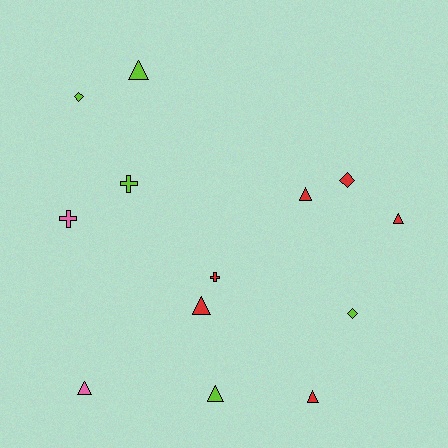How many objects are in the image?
There are 13 objects.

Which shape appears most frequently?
Triangle, with 7 objects.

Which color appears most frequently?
Red, with 6 objects.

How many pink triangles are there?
There is 1 pink triangle.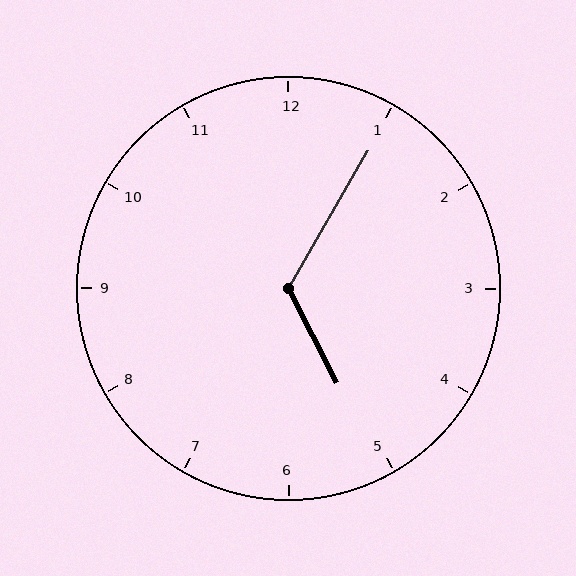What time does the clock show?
5:05.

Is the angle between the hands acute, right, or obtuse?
It is obtuse.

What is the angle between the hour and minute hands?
Approximately 122 degrees.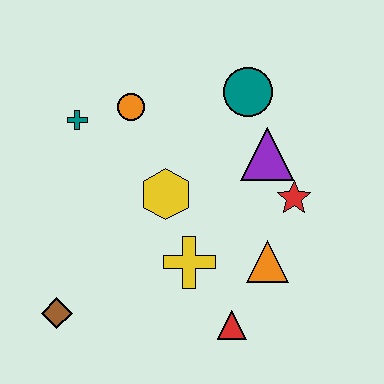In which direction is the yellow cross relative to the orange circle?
The yellow cross is below the orange circle.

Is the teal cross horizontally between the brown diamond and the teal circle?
Yes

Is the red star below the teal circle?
Yes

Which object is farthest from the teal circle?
The brown diamond is farthest from the teal circle.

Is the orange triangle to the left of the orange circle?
No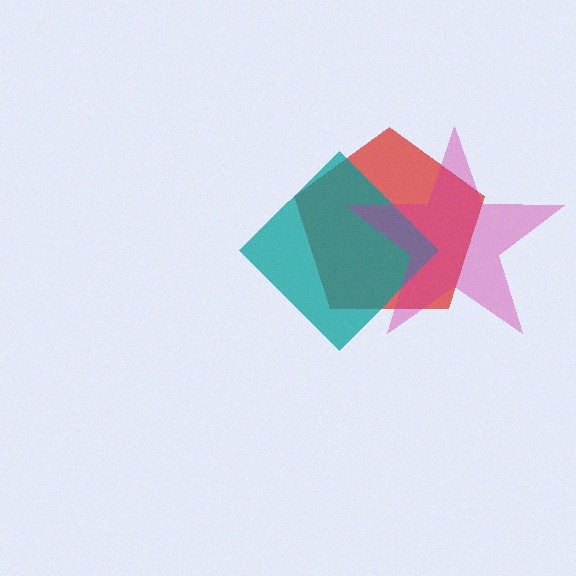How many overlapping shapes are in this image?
There are 3 overlapping shapes in the image.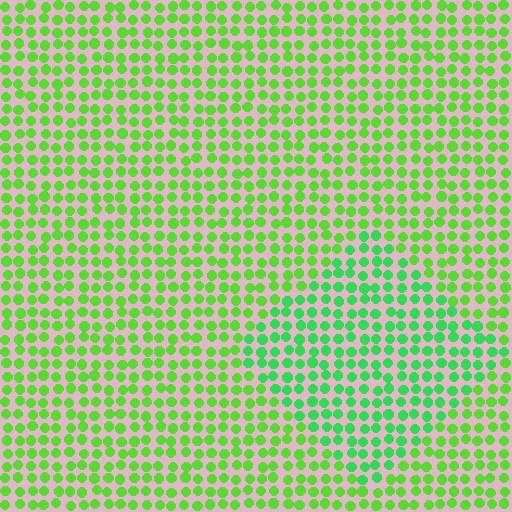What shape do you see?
I see a diamond.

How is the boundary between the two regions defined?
The boundary is defined purely by a slight shift in hue (about 28 degrees). Spacing, size, and orientation are identical on both sides.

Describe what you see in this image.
The image is filled with small lime elements in a uniform arrangement. A diamond-shaped region is visible where the elements are tinted to a slightly different hue, forming a subtle color boundary.